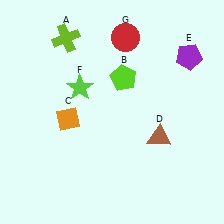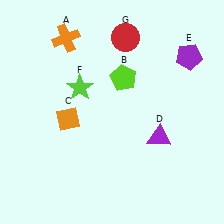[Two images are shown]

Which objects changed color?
A changed from lime to orange. D changed from brown to purple.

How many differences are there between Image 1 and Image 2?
There are 2 differences between the two images.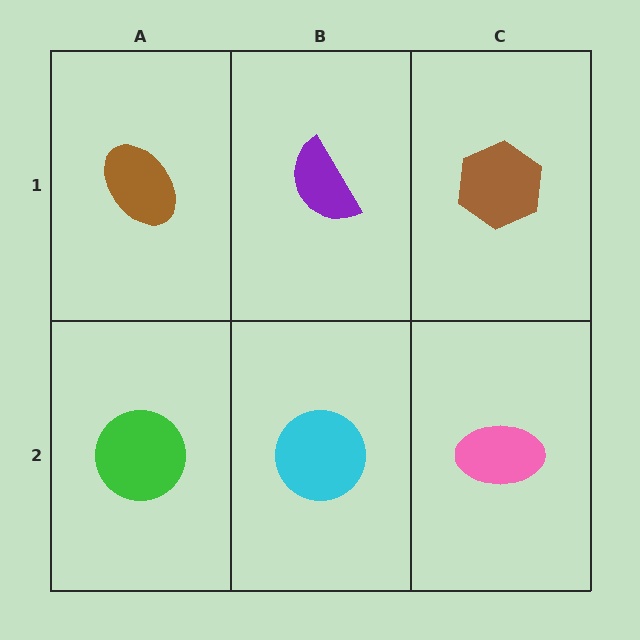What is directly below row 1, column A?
A green circle.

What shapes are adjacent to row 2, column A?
A brown ellipse (row 1, column A), a cyan circle (row 2, column B).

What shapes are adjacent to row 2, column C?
A brown hexagon (row 1, column C), a cyan circle (row 2, column B).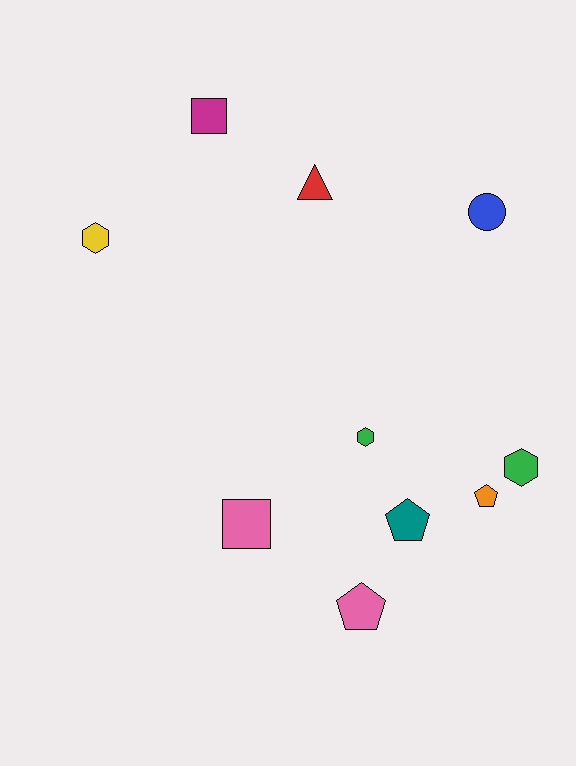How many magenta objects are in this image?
There is 1 magenta object.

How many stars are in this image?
There are no stars.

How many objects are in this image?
There are 10 objects.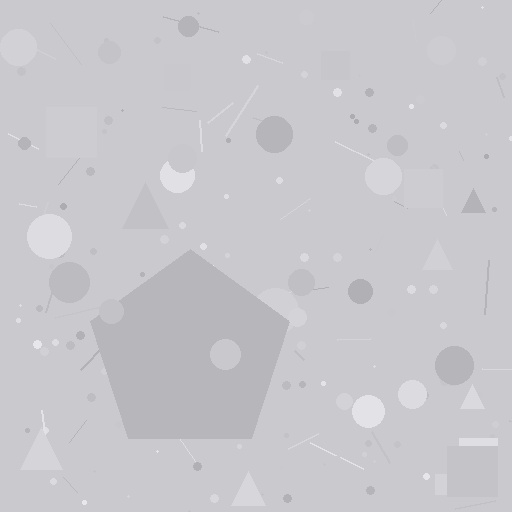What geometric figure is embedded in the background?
A pentagon is embedded in the background.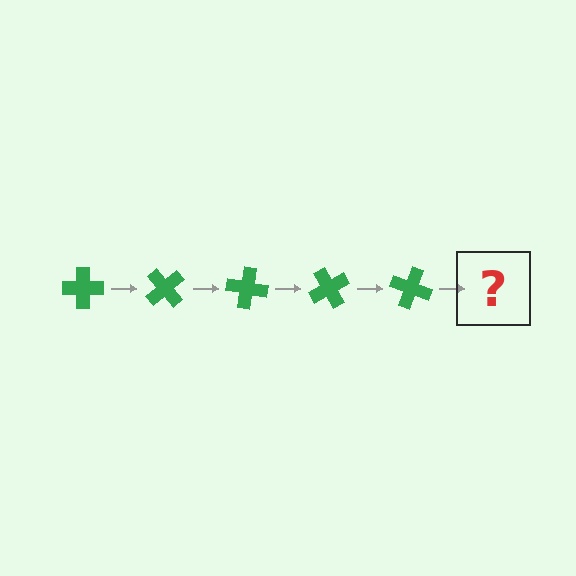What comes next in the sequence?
The next element should be a green cross rotated 250 degrees.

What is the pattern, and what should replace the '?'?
The pattern is that the cross rotates 50 degrees each step. The '?' should be a green cross rotated 250 degrees.